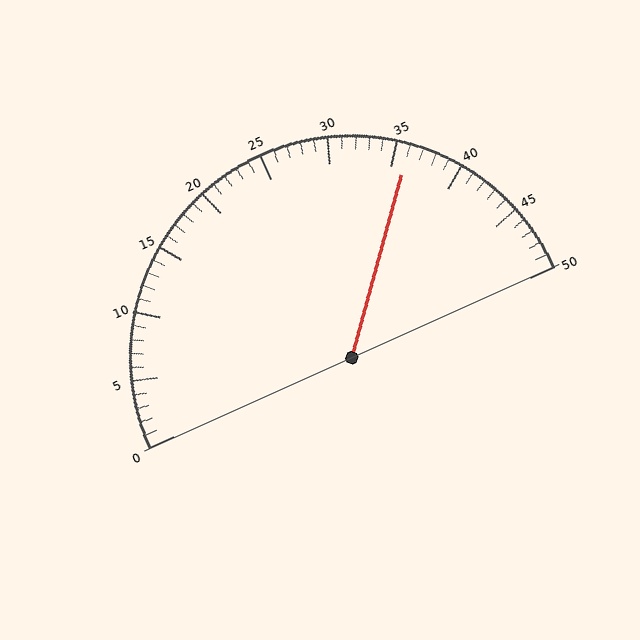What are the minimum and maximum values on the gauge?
The gauge ranges from 0 to 50.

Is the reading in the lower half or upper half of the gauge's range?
The reading is in the upper half of the range (0 to 50).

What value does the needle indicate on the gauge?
The needle indicates approximately 36.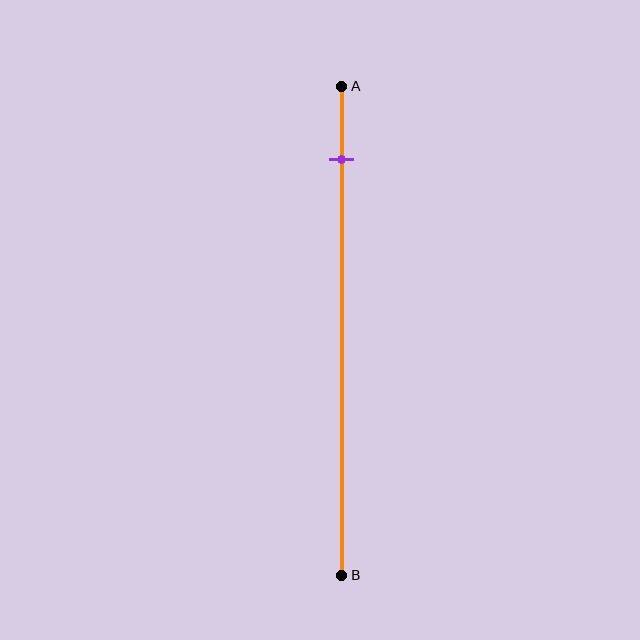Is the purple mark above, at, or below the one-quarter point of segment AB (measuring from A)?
The purple mark is above the one-quarter point of segment AB.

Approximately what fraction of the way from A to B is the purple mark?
The purple mark is approximately 15% of the way from A to B.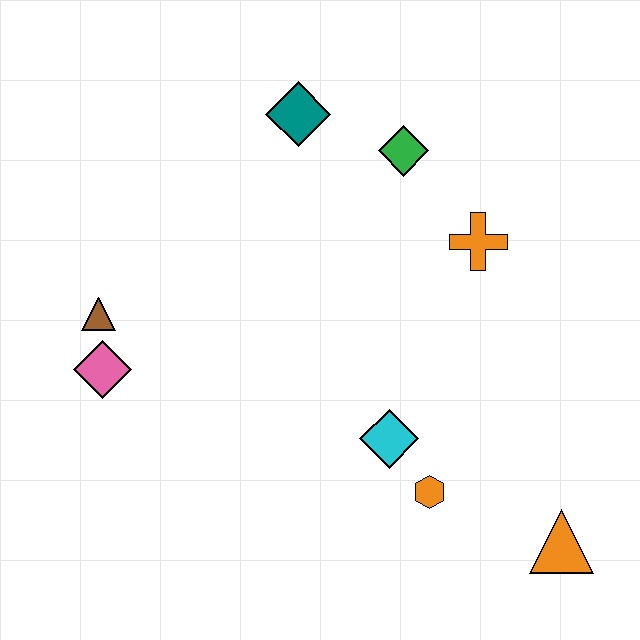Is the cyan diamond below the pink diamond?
Yes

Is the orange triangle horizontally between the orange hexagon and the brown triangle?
No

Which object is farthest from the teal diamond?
The orange triangle is farthest from the teal diamond.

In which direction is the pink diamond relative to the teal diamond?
The pink diamond is below the teal diamond.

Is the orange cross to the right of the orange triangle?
No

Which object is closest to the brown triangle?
The pink diamond is closest to the brown triangle.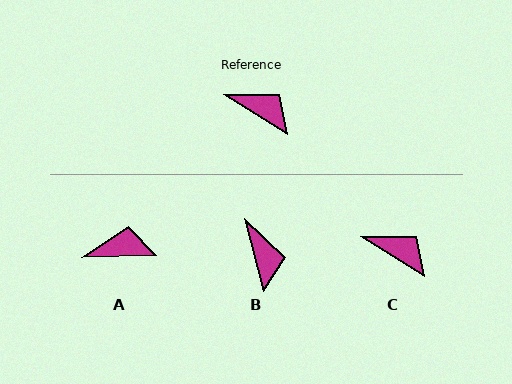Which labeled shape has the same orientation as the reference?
C.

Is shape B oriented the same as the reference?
No, it is off by about 44 degrees.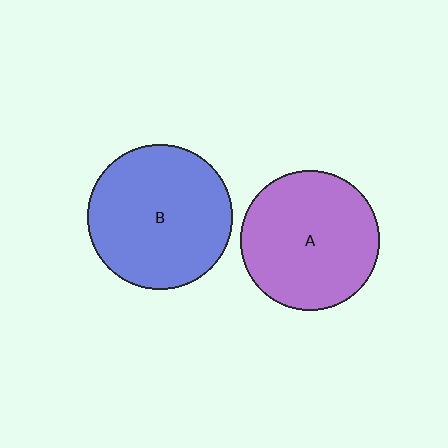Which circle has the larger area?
Circle B (blue).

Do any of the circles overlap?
No, none of the circles overlap.